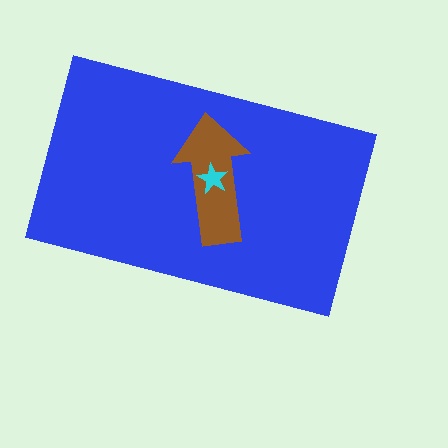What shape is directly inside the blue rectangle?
The brown arrow.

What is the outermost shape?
The blue rectangle.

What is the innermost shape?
The cyan star.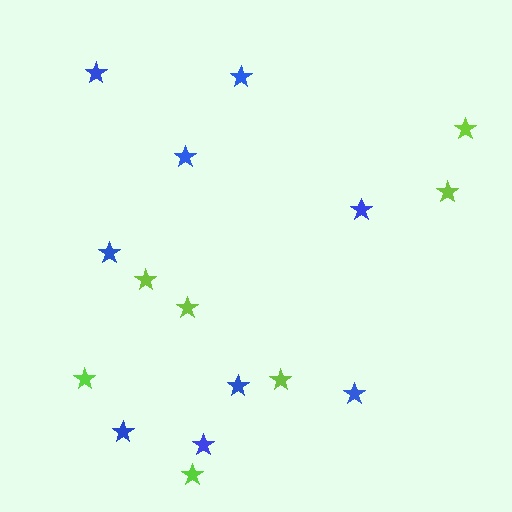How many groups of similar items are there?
There are 2 groups: one group of blue stars (9) and one group of lime stars (7).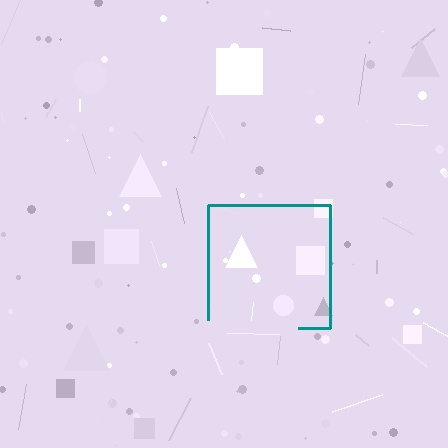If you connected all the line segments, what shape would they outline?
They would outline a square.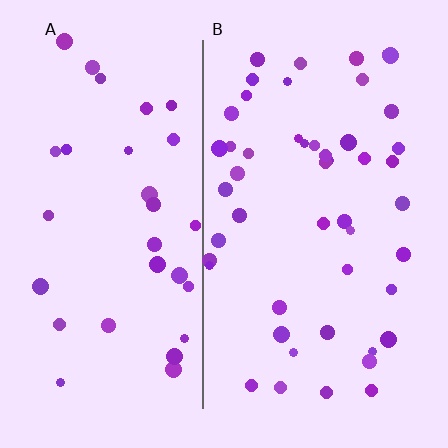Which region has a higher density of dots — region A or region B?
B (the right).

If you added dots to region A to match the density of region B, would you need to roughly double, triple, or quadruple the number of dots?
Approximately double.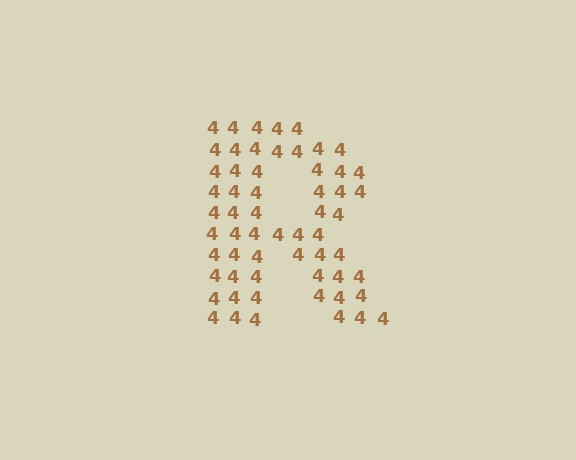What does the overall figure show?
The overall figure shows the letter R.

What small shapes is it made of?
It is made of small digit 4's.